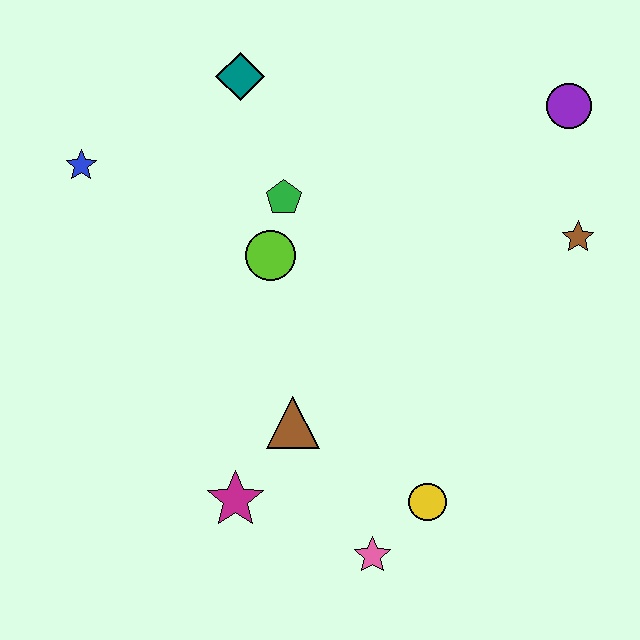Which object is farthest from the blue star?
The brown star is farthest from the blue star.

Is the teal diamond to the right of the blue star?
Yes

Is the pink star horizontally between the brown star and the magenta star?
Yes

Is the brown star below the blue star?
Yes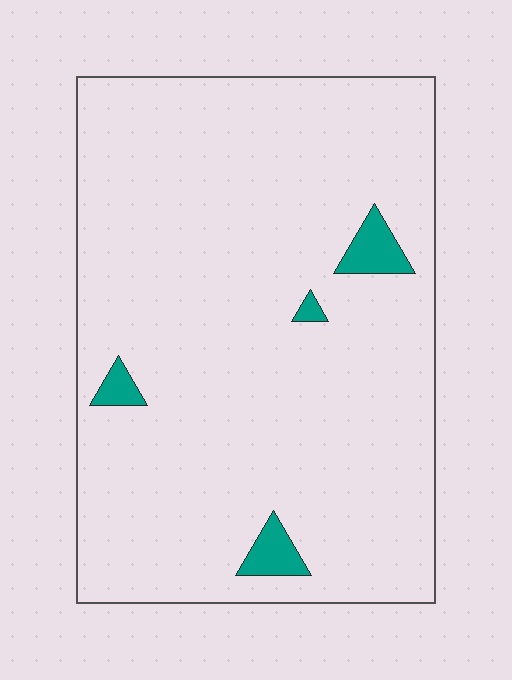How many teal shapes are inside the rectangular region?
4.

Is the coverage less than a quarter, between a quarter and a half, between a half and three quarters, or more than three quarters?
Less than a quarter.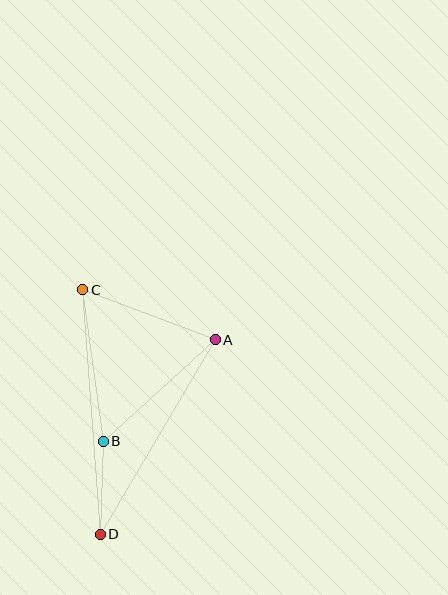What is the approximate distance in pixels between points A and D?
The distance between A and D is approximately 226 pixels.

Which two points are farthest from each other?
Points C and D are farthest from each other.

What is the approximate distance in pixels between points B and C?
The distance between B and C is approximately 153 pixels.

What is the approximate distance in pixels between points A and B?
The distance between A and B is approximately 151 pixels.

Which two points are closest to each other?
Points B and D are closest to each other.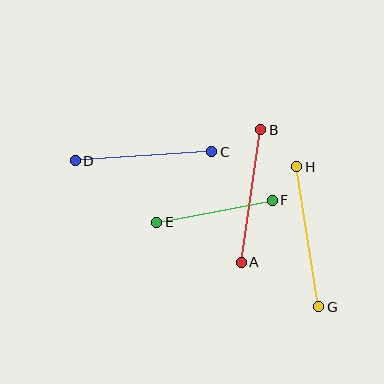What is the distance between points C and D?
The distance is approximately 137 pixels.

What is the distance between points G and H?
The distance is approximately 142 pixels.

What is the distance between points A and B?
The distance is approximately 134 pixels.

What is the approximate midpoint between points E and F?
The midpoint is at approximately (215, 211) pixels.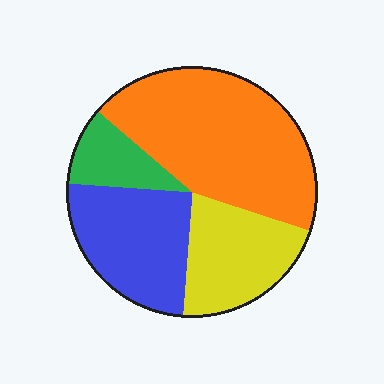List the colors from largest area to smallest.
From largest to smallest: orange, blue, yellow, green.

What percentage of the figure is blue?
Blue takes up less than a quarter of the figure.